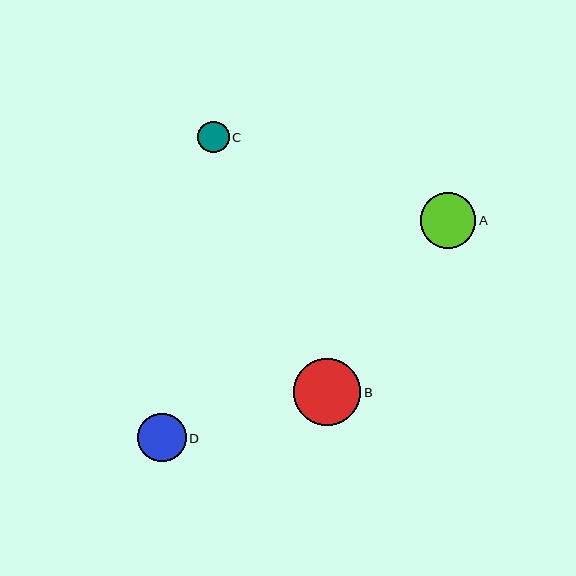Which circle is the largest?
Circle B is the largest with a size of approximately 67 pixels.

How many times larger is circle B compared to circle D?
Circle B is approximately 1.4 times the size of circle D.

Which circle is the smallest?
Circle C is the smallest with a size of approximately 31 pixels.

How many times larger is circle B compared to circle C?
Circle B is approximately 2.2 times the size of circle C.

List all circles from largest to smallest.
From largest to smallest: B, A, D, C.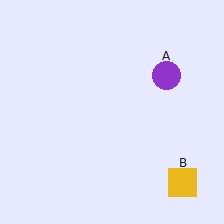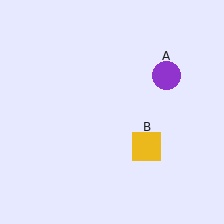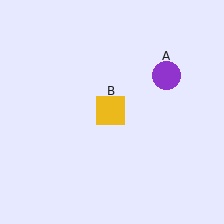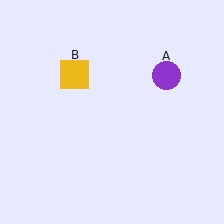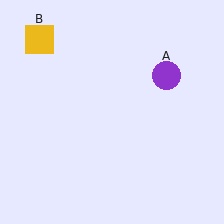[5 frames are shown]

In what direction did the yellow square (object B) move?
The yellow square (object B) moved up and to the left.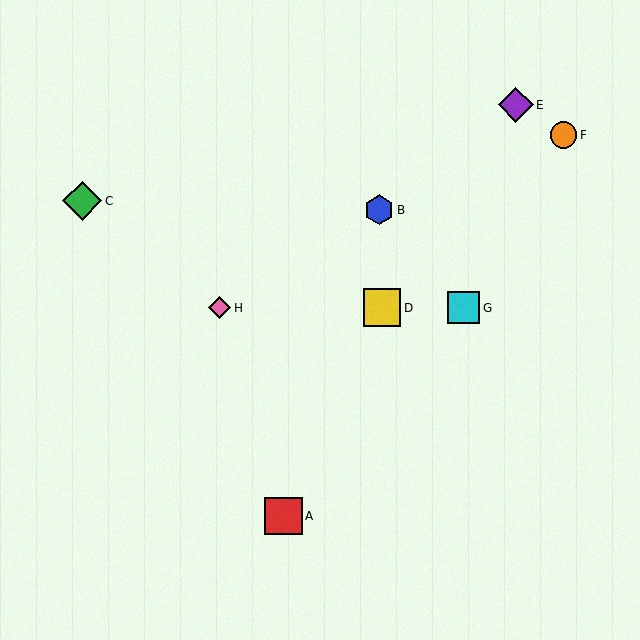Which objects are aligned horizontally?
Objects D, G, H are aligned horizontally.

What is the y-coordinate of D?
Object D is at y≈308.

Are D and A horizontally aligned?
No, D is at y≈308 and A is at y≈516.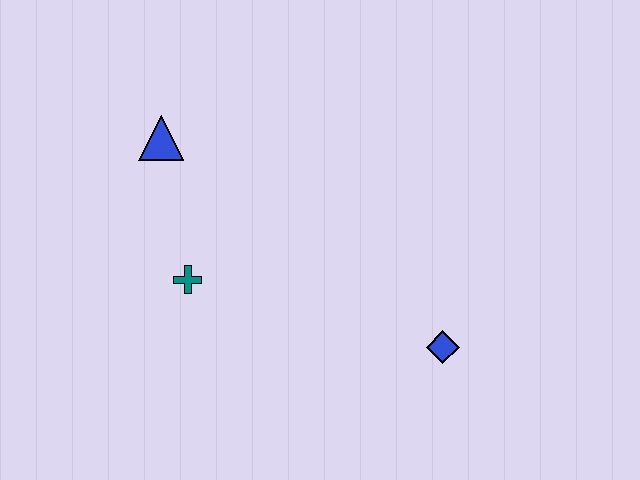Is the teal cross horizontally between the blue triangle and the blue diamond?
Yes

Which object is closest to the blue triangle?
The teal cross is closest to the blue triangle.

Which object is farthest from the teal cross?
The blue diamond is farthest from the teal cross.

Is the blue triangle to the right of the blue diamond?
No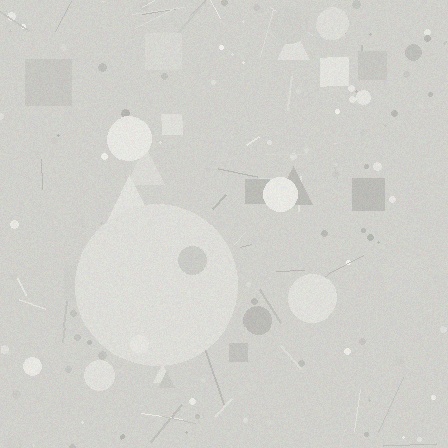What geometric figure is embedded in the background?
A circle is embedded in the background.